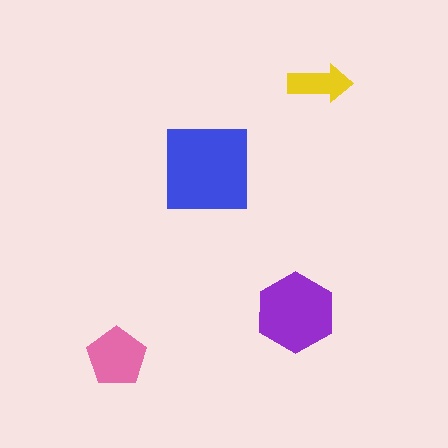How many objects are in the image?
There are 4 objects in the image.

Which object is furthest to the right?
The yellow arrow is rightmost.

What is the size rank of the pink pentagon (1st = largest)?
3rd.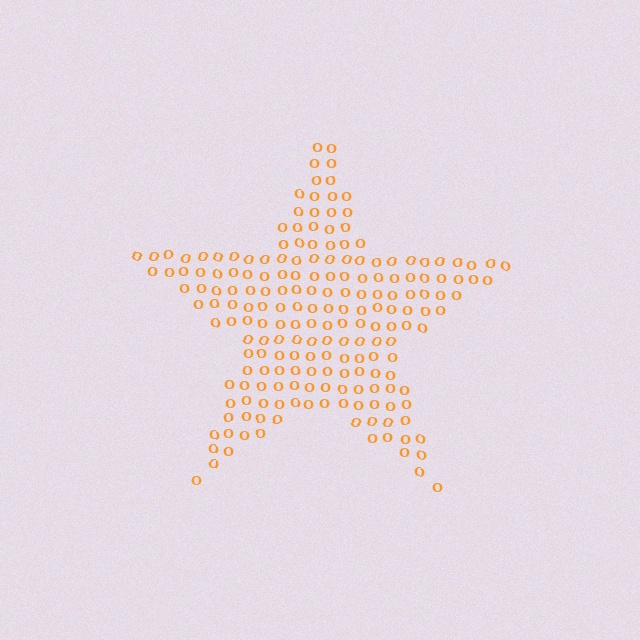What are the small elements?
The small elements are letter O's.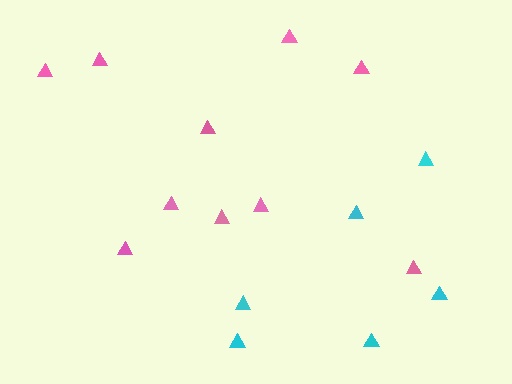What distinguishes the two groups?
There are 2 groups: one group of cyan triangles (6) and one group of pink triangles (10).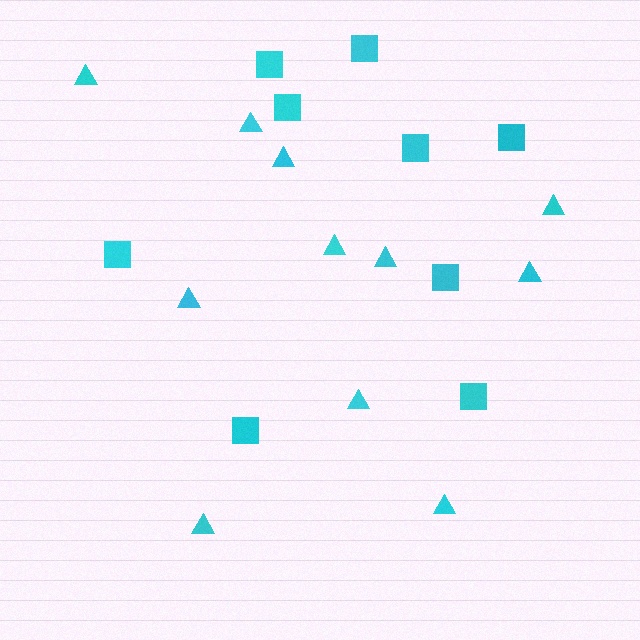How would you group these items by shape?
There are 2 groups: one group of triangles (11) and one group of squares (9).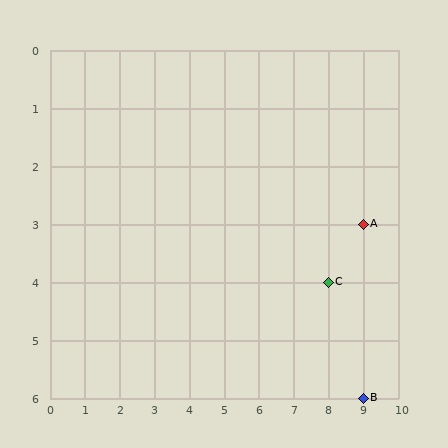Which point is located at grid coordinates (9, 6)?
Point B is at (9, 6).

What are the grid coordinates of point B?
Point B is at grid coordinates (9, 6).